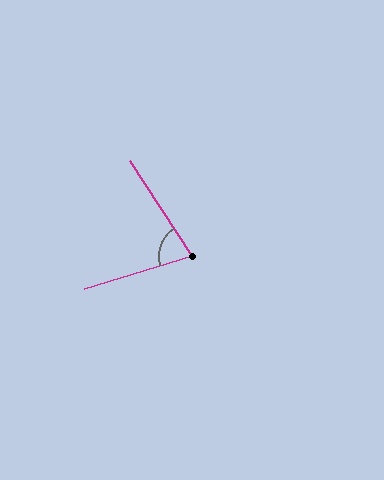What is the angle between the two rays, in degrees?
Approximately 74 degrees.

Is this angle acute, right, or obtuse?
It is acute.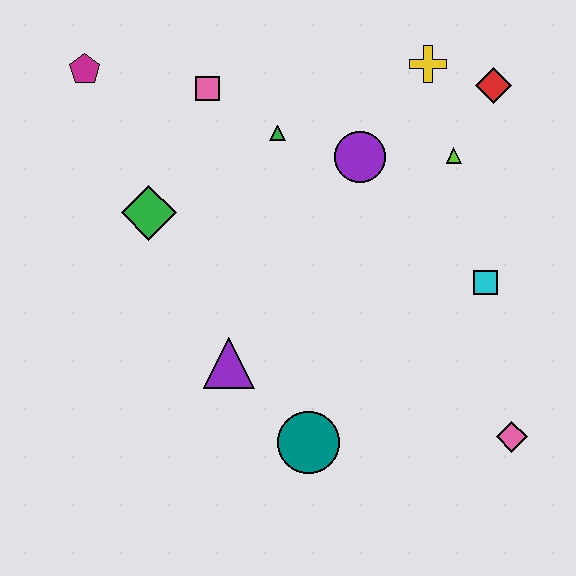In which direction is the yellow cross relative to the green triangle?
The yellow cross is to the right of the green triangle.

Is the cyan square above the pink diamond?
Yes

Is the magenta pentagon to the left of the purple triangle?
Yes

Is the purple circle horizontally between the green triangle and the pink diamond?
Yes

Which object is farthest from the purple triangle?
The red diamond is farthest from the purple triangle.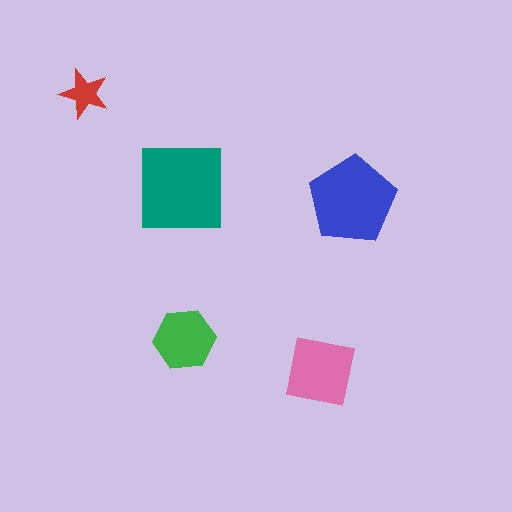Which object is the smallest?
The red star.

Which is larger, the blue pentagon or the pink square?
The blue pentagon.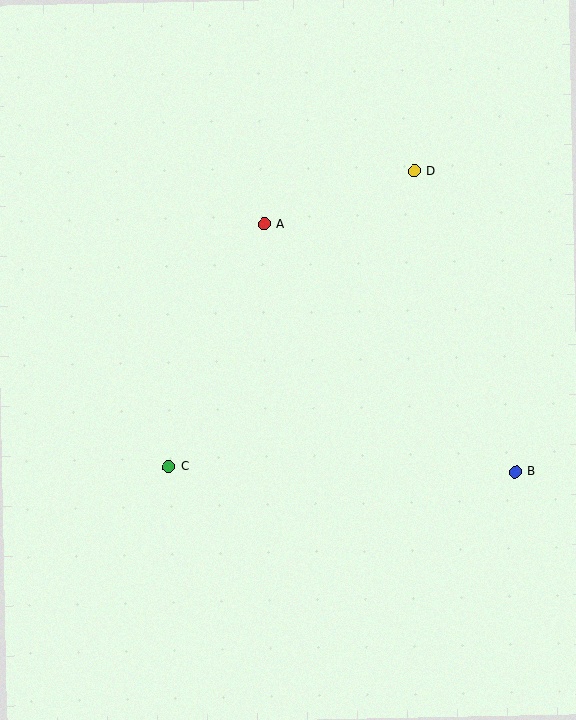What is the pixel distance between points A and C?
The distance between A and C is 261 pixels.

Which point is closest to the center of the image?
Point A at (265, 224) is closest to the center.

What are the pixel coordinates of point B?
Point B is at (516, 472).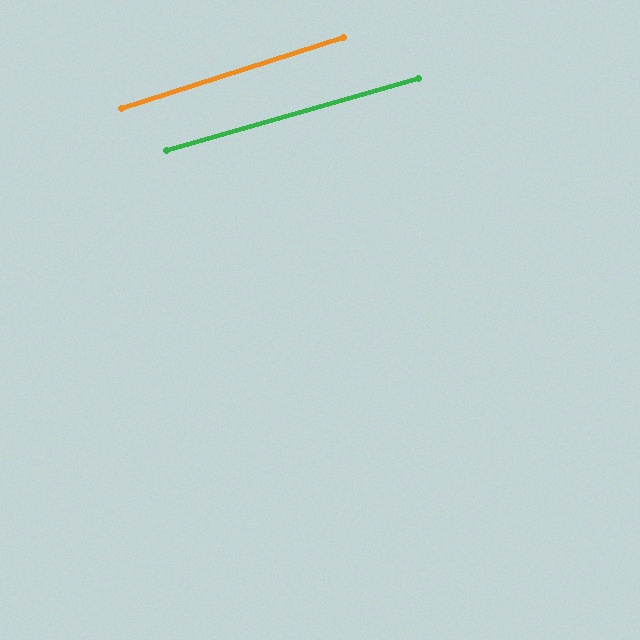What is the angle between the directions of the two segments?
Approximately 2 degrees.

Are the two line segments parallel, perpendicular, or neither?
Parallel — their directions differ by only 1.8°.